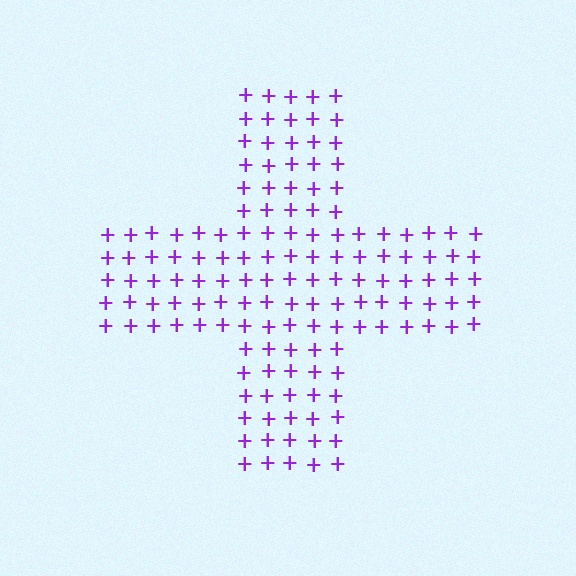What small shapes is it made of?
It is made of small plus signs.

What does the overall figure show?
The overall figure shows a cross.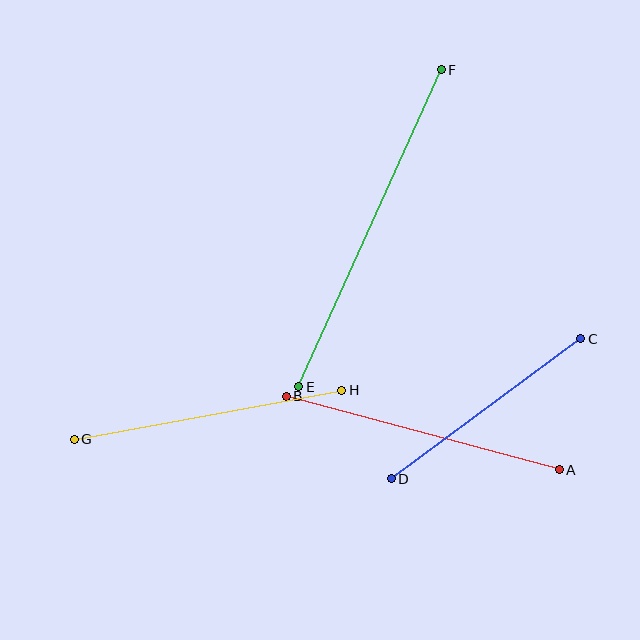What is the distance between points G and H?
The distance is approximately 272 pixels.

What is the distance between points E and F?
The distance is approximately 348 pixels.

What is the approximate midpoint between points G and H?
The midpoint is at approximately (208, 415) pixels.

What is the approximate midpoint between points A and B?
The midpoint is at approximately (423, 433) pixels.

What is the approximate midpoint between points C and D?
The midpoint is at approximately (486, 409) pixels.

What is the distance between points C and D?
The distance is approximately 236 pixels.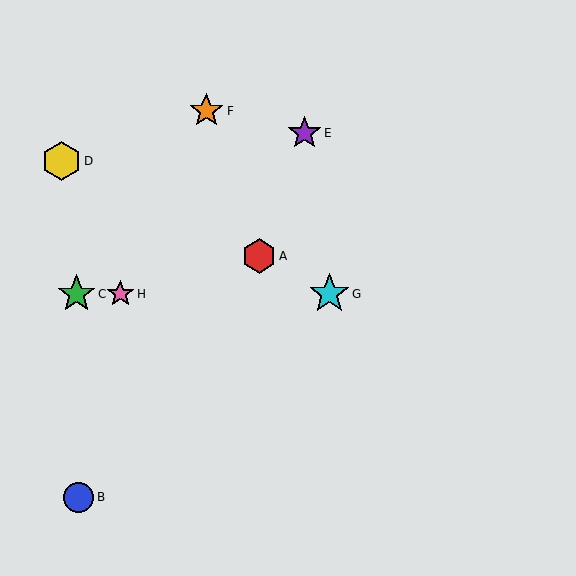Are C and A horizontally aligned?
No, C is at y≈294 and A is at y≈256.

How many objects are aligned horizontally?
3 objects (C, G, H) are aligned horizontally.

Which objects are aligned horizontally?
Objects C, G, H are aligned horizontally.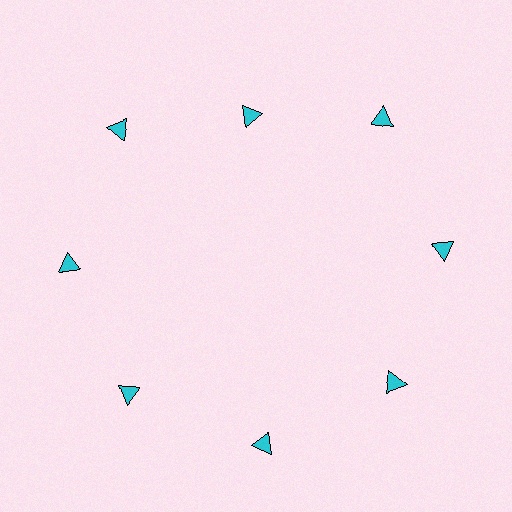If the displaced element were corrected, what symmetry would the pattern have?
It would have 8-fold rotational symmetry — the pattern would map onto itself every 45 degrees.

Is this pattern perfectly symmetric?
No. The 8 cyan triangles are arranged in a ring, but one element near the 12 o'clock position is pulled inward toward the center, breaking the 8-fold rotational symmetry.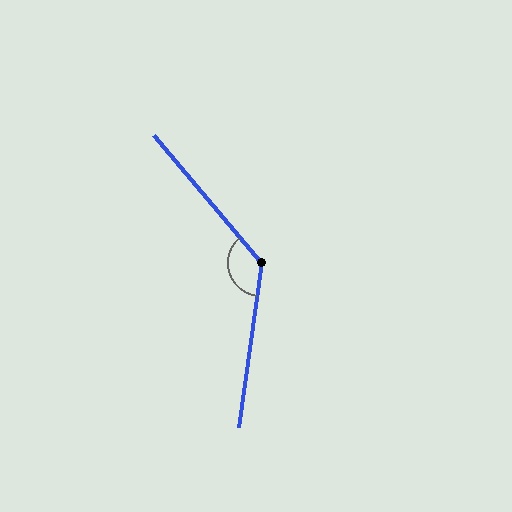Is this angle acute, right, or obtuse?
It is obtuse.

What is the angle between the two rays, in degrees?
Approximately 132 degrees.